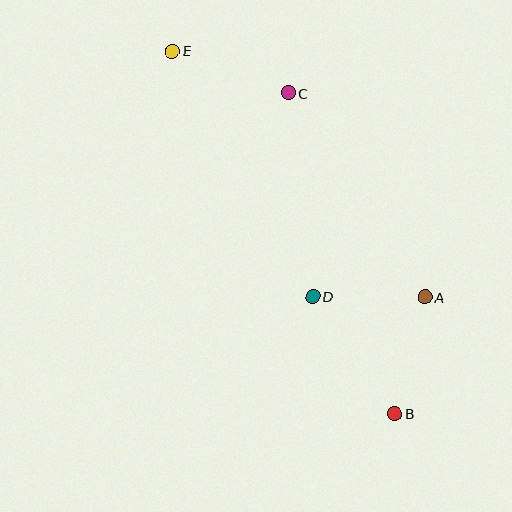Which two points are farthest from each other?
Points B and E are farthest from each other.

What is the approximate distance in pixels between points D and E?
The distance between D and E is approximately 283 pixels.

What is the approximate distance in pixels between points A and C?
The distance between A and C is approximately 246 pixels.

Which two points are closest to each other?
Points A and D are closest to each other.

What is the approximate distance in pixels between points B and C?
The distance between B and C is approximately 338 pixels.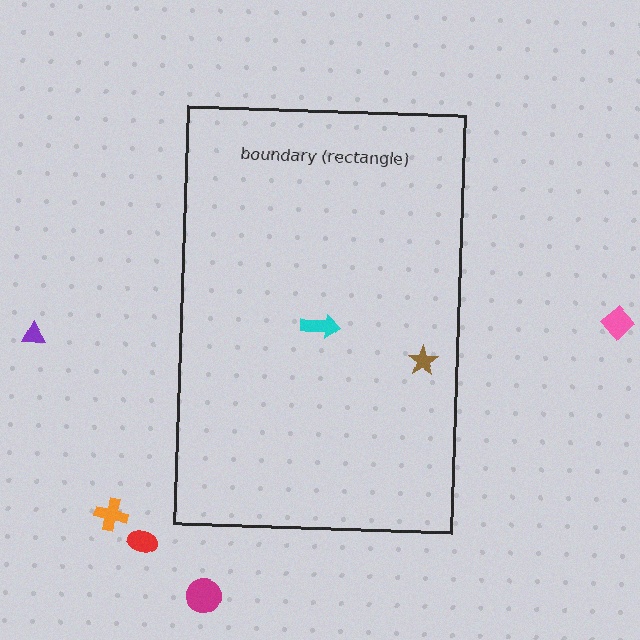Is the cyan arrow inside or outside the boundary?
Inside.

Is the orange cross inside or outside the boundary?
Outside.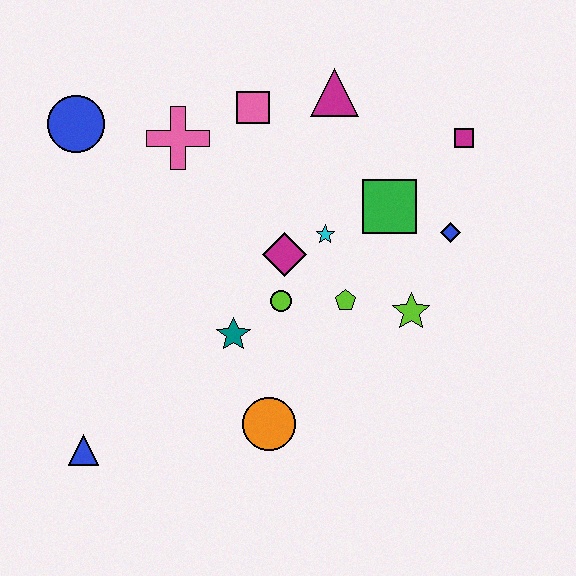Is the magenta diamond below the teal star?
No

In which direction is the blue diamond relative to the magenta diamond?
The blue diamond is to the right of the magenta diamond.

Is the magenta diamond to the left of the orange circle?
No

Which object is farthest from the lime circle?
The blue circle is farthest from the lime circle.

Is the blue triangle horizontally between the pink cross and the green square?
No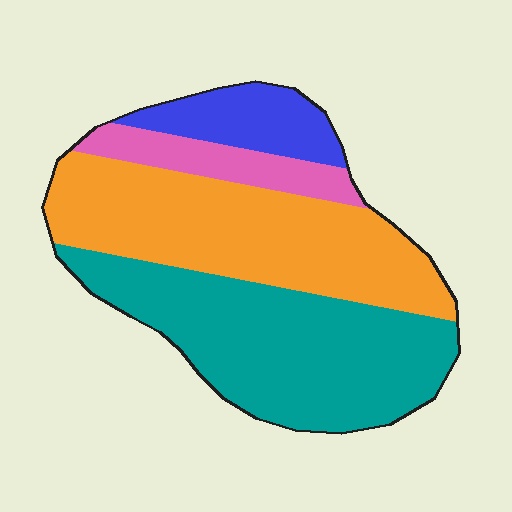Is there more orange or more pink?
Orange.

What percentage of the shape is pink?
Pink covers roughly 10% of the shape.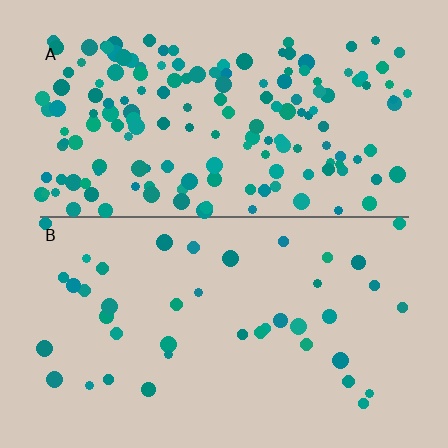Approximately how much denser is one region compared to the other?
Approximately 3.9× — region A over region B.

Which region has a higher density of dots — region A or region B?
A (the top).